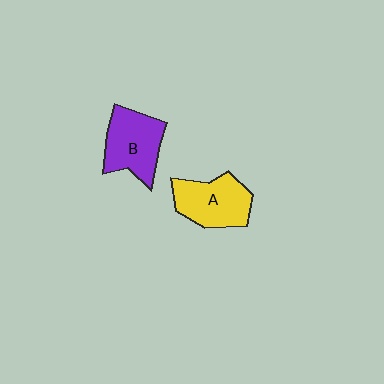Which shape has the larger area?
Shape B (purple).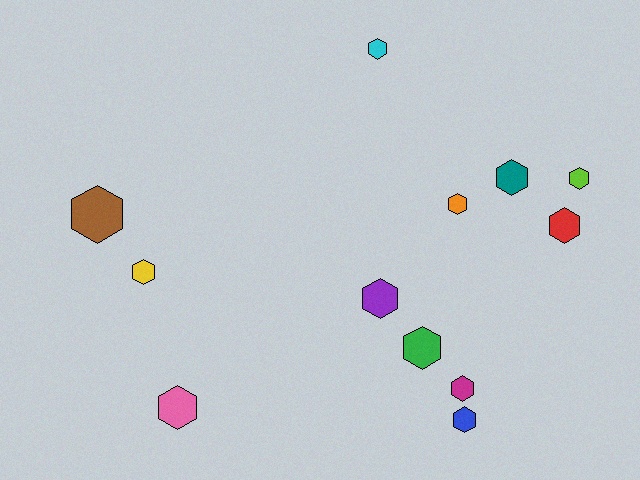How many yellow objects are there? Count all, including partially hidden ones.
There is 1 yellow object.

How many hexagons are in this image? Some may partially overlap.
There are 12 hexagons.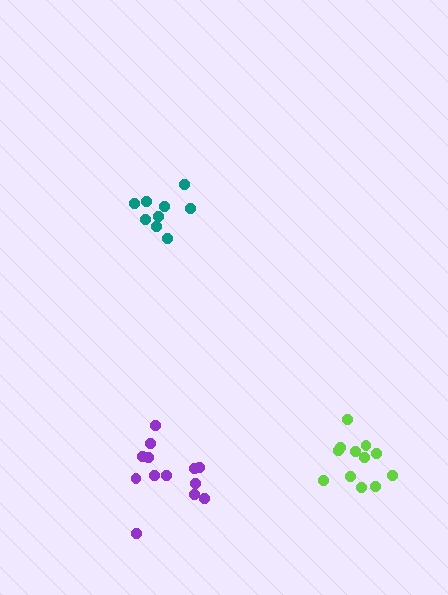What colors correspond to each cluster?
The clusters are colored: lime, teal, purple.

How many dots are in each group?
Group 1: 12 dots, Group 2: 9 dots, Group 3: 13 dots (34 total).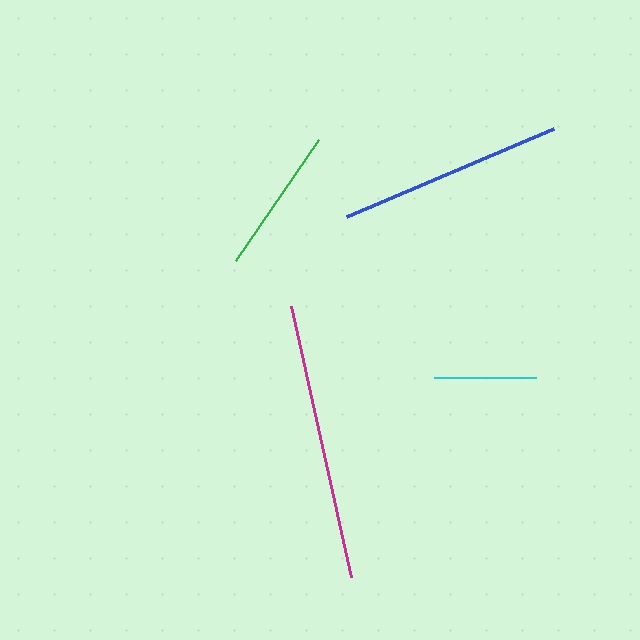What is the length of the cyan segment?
The cyan segment is approximately 102 pixels long.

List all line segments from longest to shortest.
From longest to shortest: magenta, blue, green, cyan.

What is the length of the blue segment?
The blue segment is approximately 226 pixels long.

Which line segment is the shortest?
The cyan line is the shortest at approximately 102 pixels.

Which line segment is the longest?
The magenta line is the longest at approximately 278 pixels.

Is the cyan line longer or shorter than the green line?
The green line is longer than the cyan line.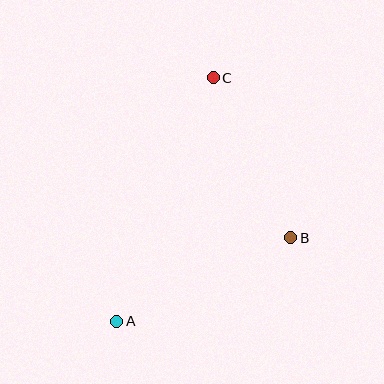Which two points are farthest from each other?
Points A and C are farthest from each other.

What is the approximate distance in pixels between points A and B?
The distance between A and B is approximately 193 pixels.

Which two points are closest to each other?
Points B and C are closest to each other.